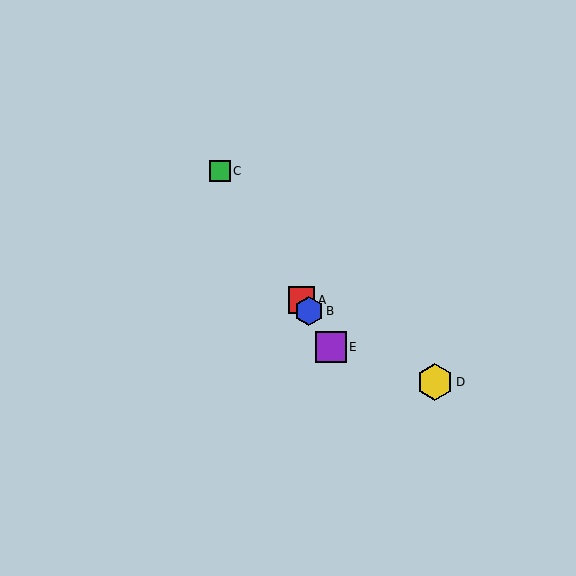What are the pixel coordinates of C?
Object C is at (220, 171).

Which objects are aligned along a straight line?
Objects A, B, C, E are aligned along a straight line.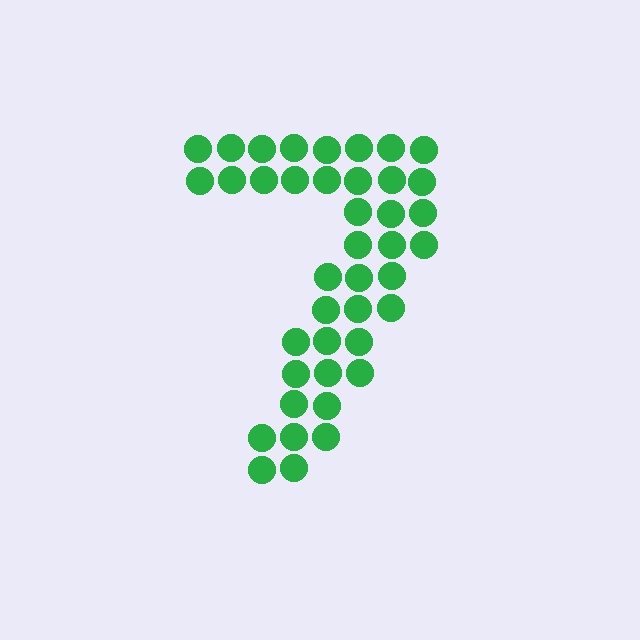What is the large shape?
The large shape is the digit 7.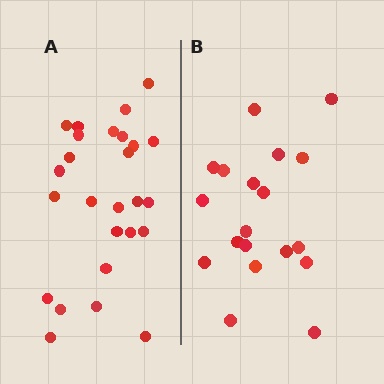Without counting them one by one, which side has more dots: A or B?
Region A (the left region) has more dots.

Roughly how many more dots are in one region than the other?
Region A has roughly 8 or so more dots than region B.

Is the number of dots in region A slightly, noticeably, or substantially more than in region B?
Region A has noticeably more, but not dramatically so. The ratio is roughly 1.4 to 1.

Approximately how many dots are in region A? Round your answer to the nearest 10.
About 30 dots. (The exact count is 26, which rounds to 30.)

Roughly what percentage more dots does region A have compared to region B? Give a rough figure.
About 35% more.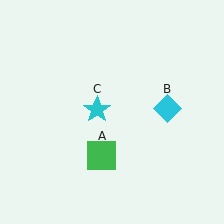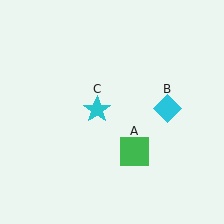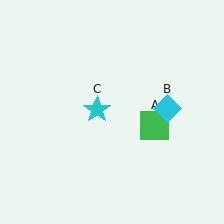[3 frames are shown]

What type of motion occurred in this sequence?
The green square (object A) rotated counterclockwise around the center of the scene.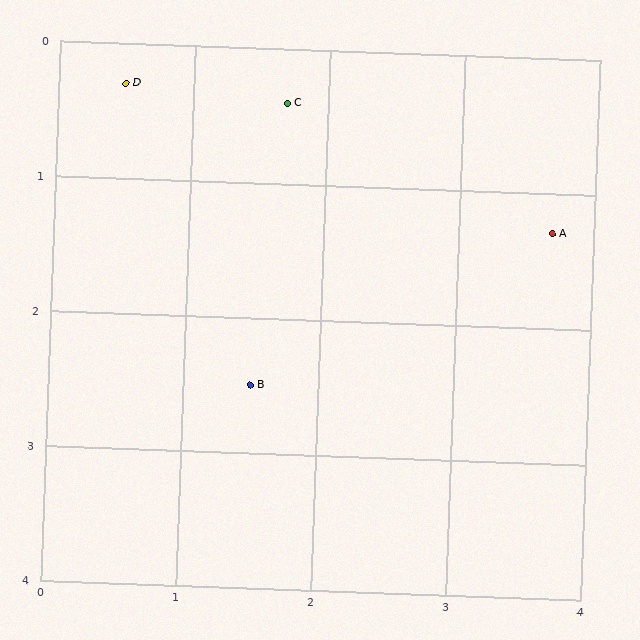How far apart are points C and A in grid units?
Points C and A are about 2.2 grid units apart.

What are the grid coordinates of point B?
Point B is at approximately (1.5, 2.5).